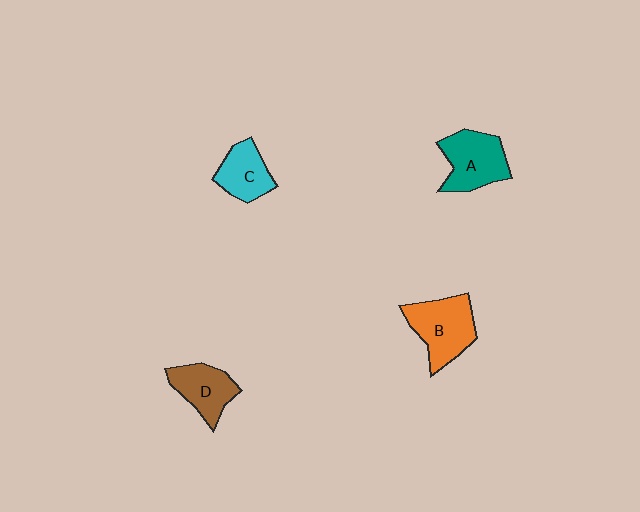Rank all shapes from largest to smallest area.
From largest to smallest: B (orange), A (teal), D (brown), C (cyan).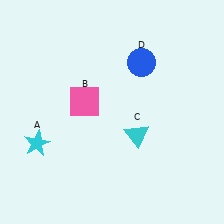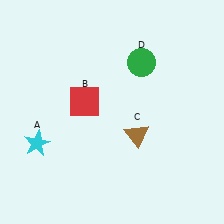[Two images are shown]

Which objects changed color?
B changed from pink to red. C changed from cyan to brown. D changed from blue to green.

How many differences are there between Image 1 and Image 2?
There are 3 differences between the two images.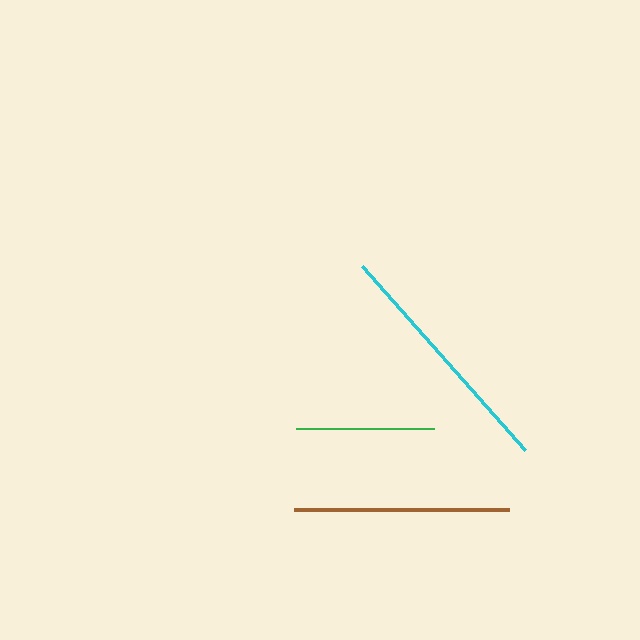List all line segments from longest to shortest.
From longest to shortest: cyan, brown, green.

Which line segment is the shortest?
The green line is the shortest at approximately 138 pixels.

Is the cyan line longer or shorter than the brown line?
The cyan line is longer than the brown line.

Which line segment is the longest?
The cyan line is the longest at approximately 246 pixels.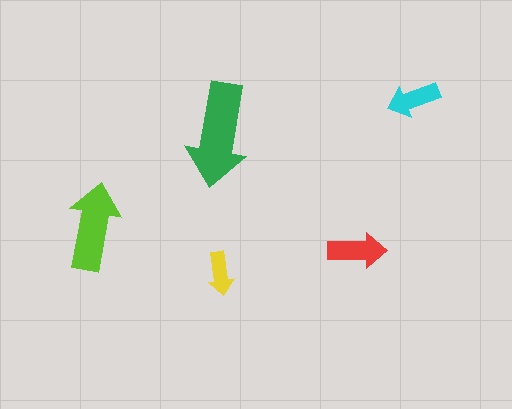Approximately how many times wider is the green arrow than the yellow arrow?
About 2.5 times wider.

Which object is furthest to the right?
The cyan arrow is rightmost.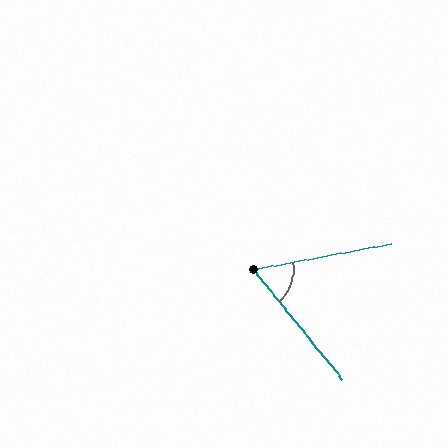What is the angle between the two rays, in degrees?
Approximately 62 degrees.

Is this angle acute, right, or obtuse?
It is acute.